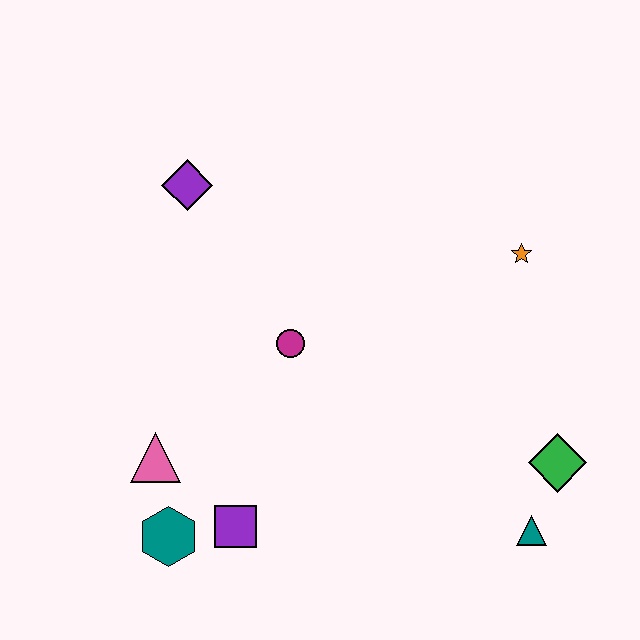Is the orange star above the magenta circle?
Yes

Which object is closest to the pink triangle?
The teal hexagon is closest to the pink triangle.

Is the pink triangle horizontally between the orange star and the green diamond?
No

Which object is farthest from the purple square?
The orange star is farthest from the purple square.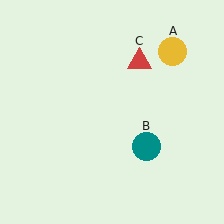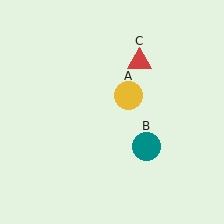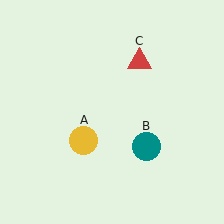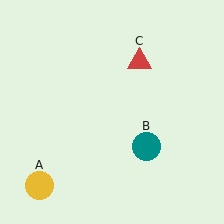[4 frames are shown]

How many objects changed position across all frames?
1 object changed position: yellow circle (object A).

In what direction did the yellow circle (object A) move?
The yellow circle (object A) moved down and to the left.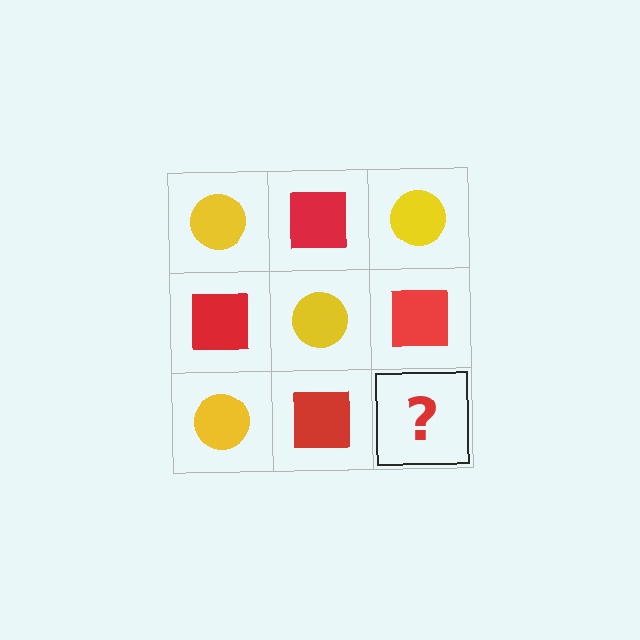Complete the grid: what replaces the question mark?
The question mark should be replaced with a yellow circle.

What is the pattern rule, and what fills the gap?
The rule is that it alternates yellow circle and red square in a checkerboard pattern. The gap should be filled with a yellow circle.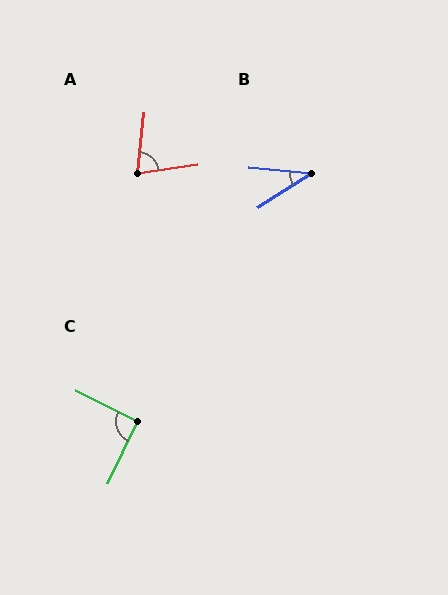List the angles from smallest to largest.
B (38°), A (76°), C (91°).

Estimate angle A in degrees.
Approximately 76 degrees.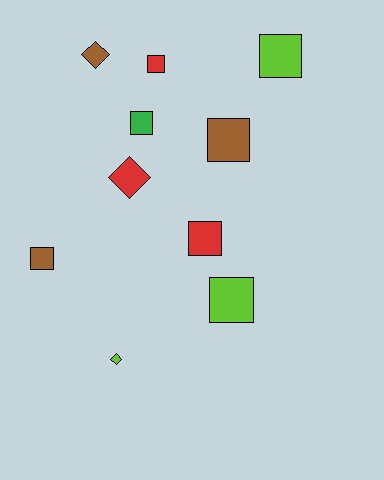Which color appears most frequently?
Lime, with 3 objects.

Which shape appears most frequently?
Square, with 7 objects.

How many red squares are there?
There are 2 red squares.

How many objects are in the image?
There are 10 objects.